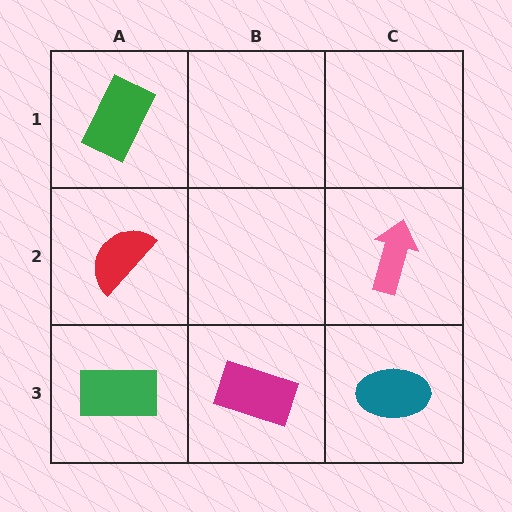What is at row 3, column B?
A magenta rectangle.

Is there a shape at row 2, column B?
No, that cell is empty.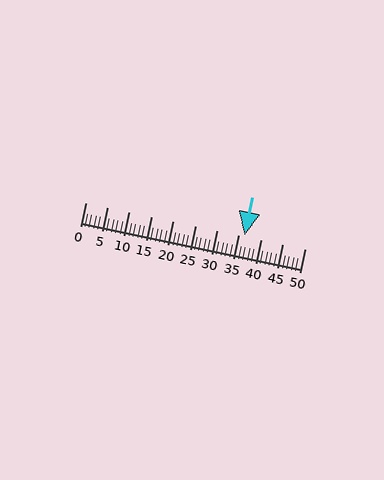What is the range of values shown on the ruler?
The ruler shows values from 0 to 50.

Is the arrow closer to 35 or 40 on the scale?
The arrow is closer to 35.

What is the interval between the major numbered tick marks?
The major tick marks are spaced 5 units apart.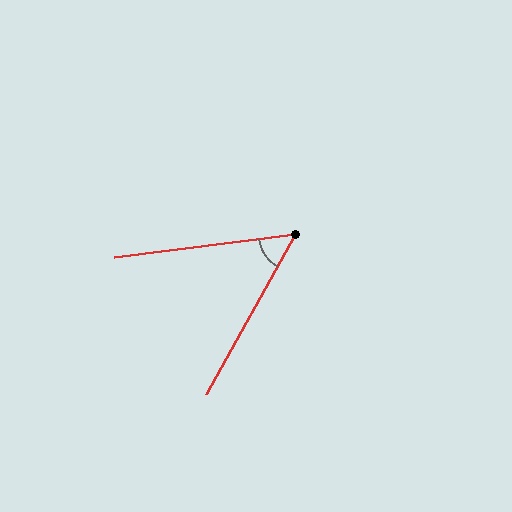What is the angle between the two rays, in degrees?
Approximately 54 degrees.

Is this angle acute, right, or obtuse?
It is acute.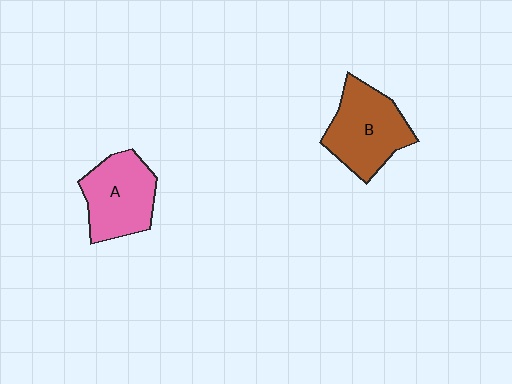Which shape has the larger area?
Shape B (brown).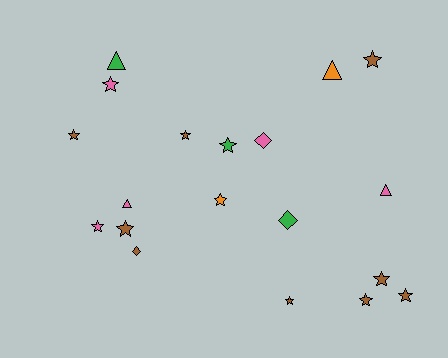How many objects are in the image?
There are 19 objects.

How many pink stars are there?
There are 2 pink stars.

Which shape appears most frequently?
Star, with 12 objects.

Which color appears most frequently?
Brown, with 9 objects.